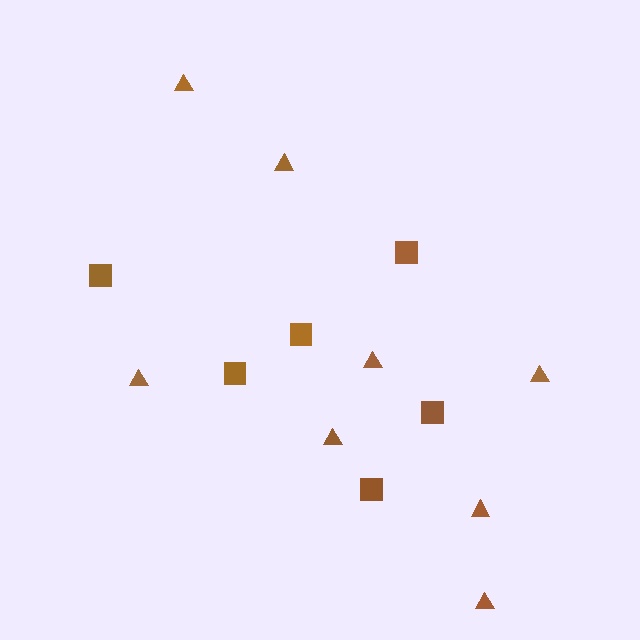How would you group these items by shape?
There are 2 groups: one group of triangles (8) and one group of squares (6).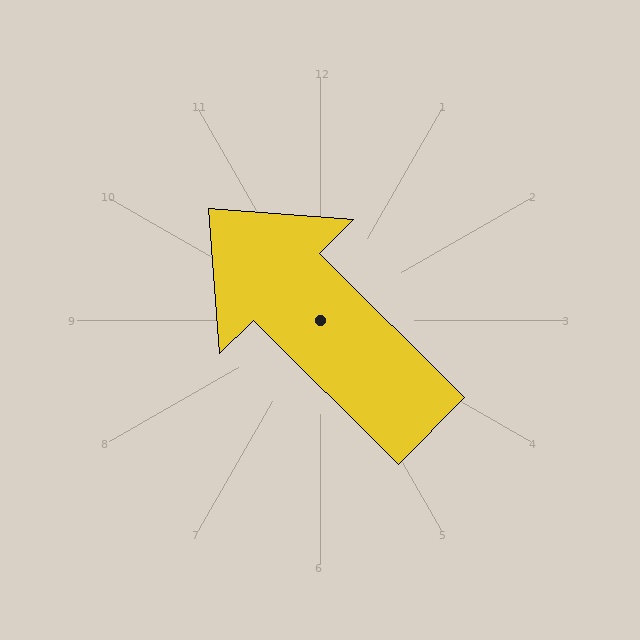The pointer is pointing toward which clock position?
Roughly 10 o'clock.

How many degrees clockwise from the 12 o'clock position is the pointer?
Approximately 315 degrees.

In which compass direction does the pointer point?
Northwest.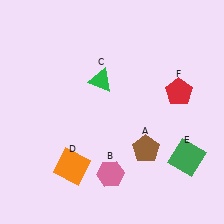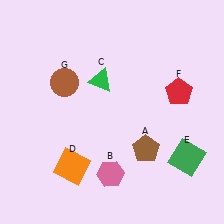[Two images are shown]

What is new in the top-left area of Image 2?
A brown circle (G) was added in the top-left area of Image 2.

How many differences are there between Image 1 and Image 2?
There is 1 difference between the two images.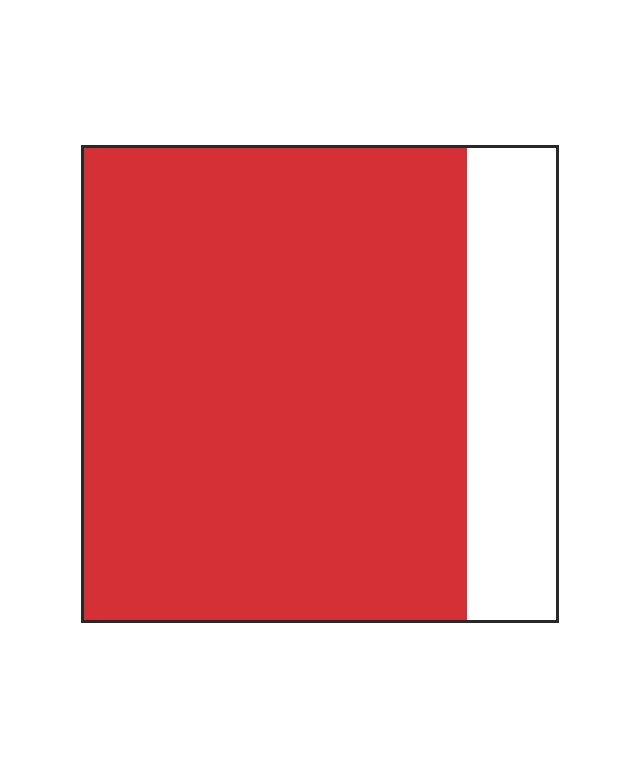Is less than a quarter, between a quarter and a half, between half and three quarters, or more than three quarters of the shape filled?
More than three quarters.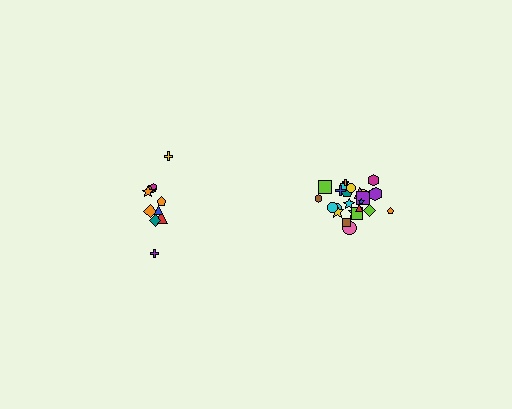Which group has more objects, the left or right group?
The right group.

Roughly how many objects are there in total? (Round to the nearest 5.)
Roughly 35 objects in total.